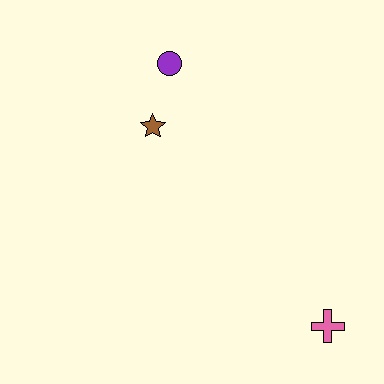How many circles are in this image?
There is 1 circle.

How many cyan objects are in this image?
There are no cyan objects.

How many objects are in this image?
There are 3 objects.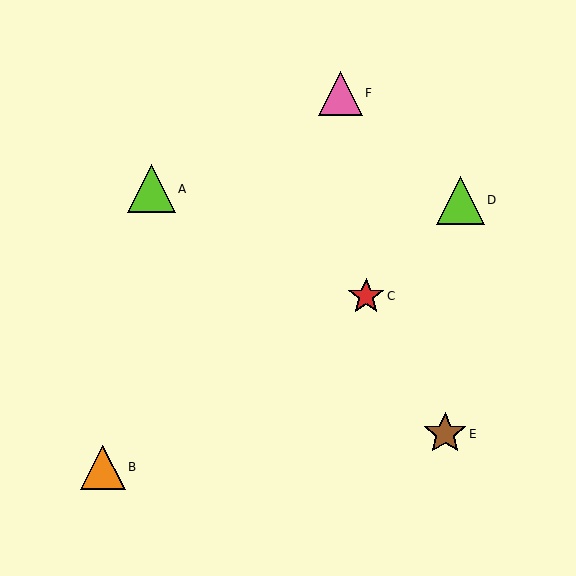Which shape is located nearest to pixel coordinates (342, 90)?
The pink triangle (labeled F) at (340, 93) is nearest to that location.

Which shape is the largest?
The lime triangle (labeled A) is the largest.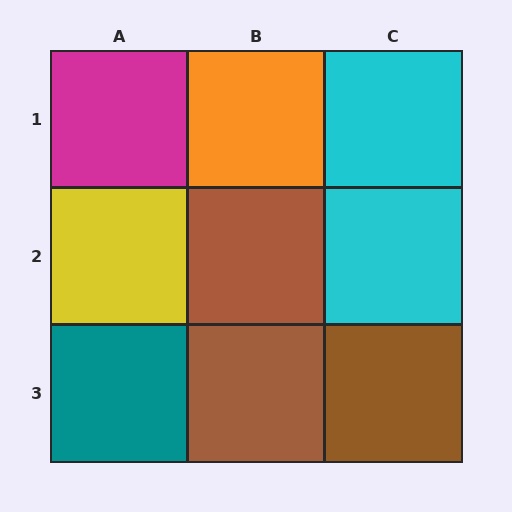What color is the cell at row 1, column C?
Cyan.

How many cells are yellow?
1 cell is yellow.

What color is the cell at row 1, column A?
Magenta.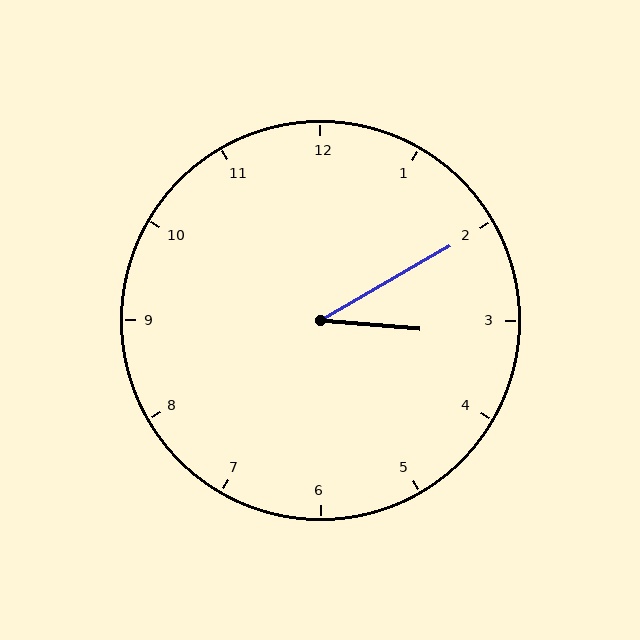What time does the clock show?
3:10.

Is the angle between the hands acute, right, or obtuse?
It is acute.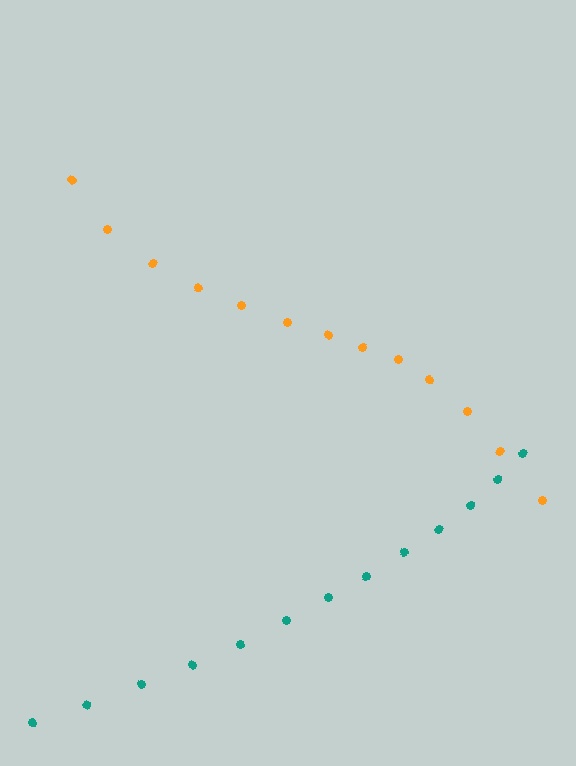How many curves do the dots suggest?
There are 2 distinct paths.